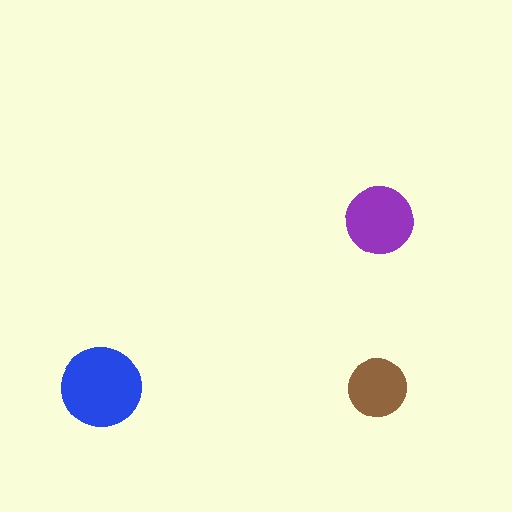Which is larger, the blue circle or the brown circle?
The blue one.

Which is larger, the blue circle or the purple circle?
The blue one.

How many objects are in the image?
There are 3 objects in the image.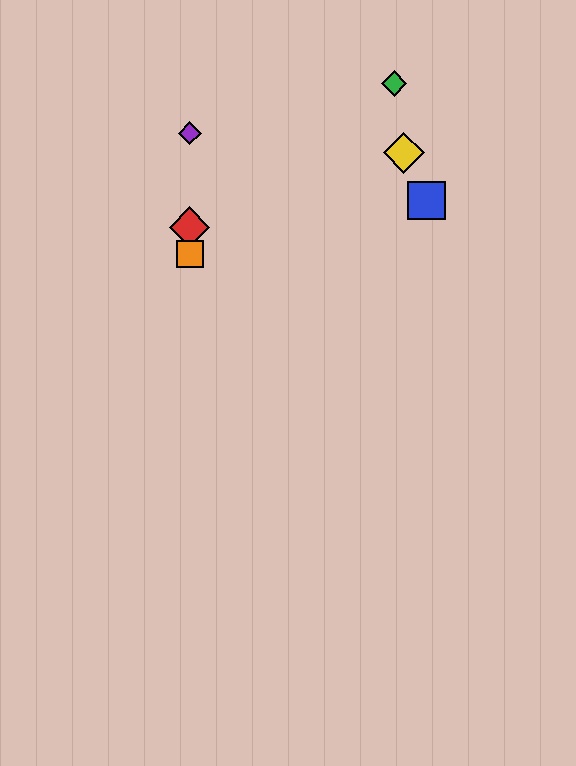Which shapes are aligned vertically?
The red diamond, the purple diamond, the orange square are aligned vertically.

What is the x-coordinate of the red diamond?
The red diamond is at x≈190.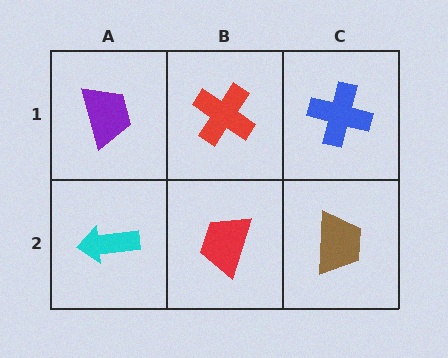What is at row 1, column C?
A blue cross.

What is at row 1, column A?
A purple trapezoid.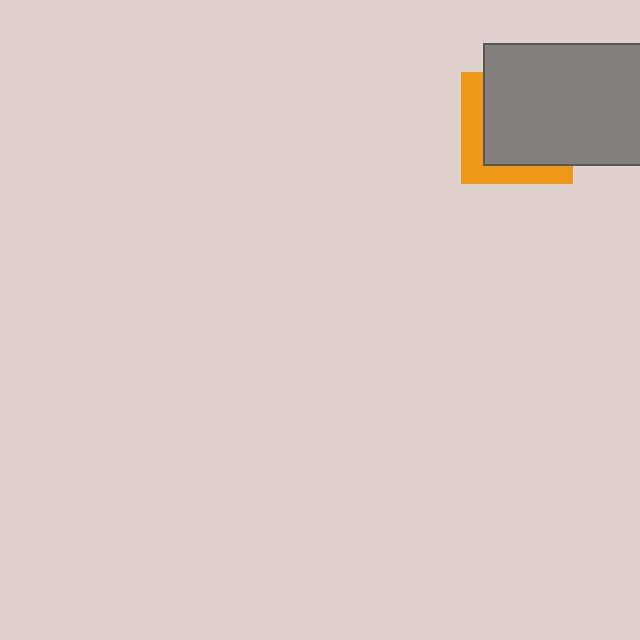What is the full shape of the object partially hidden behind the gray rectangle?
The partially hidden object is an orange square.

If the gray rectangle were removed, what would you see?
You would see the complete orange square.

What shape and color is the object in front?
The object in front is a gray rectangle.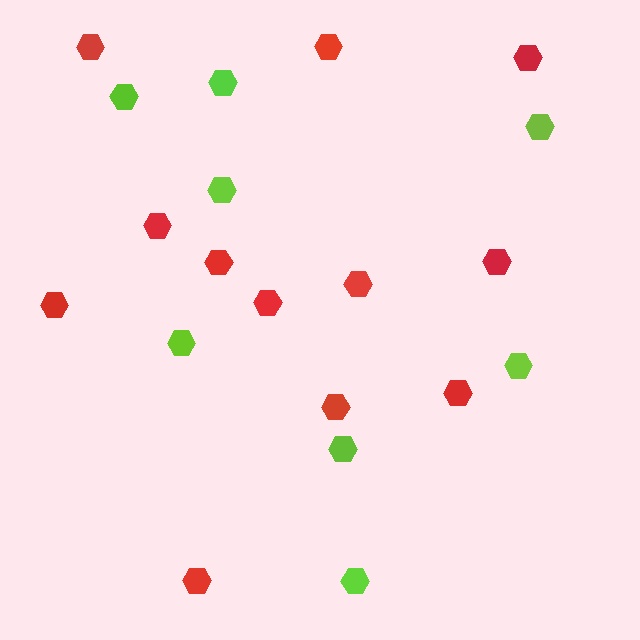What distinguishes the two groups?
There are 2 groups: one group of red hexagons (12) and one group of lime hexagons (8).